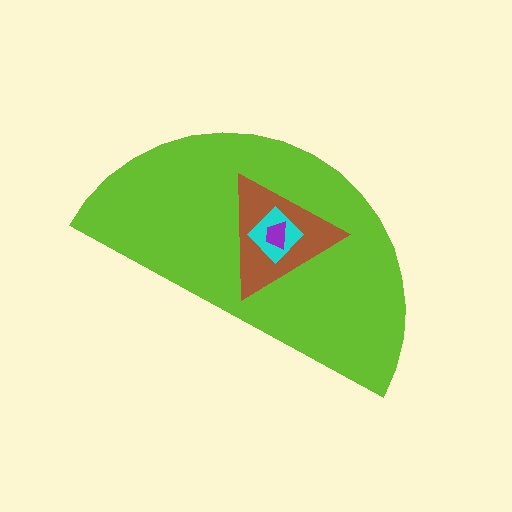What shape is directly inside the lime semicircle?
The brown triangle.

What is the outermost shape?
The lime semicircle.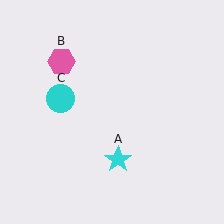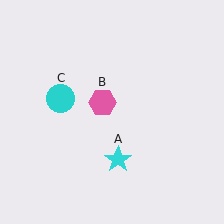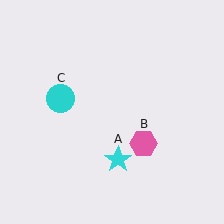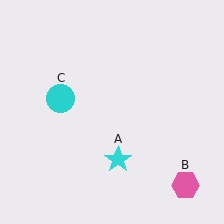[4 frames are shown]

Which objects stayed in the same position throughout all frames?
Cyan star (object A) and cyan circle (object C) remained stationary.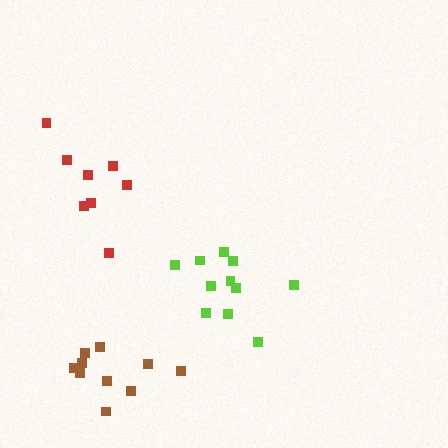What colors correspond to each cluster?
The clusters are colored: lime, red, brown.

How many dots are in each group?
Group 1: 11 dots, Group 2: 8 dots, Group 3: 10 dots (29 total).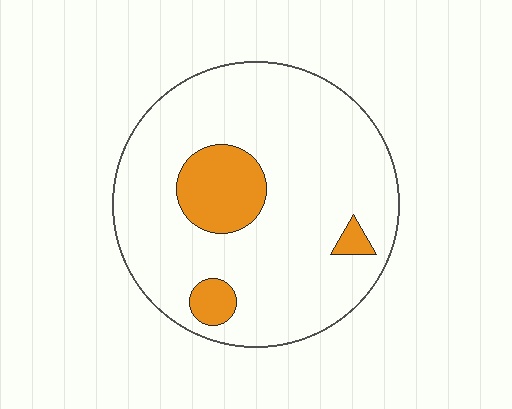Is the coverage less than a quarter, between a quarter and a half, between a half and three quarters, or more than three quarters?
Less than a quarter.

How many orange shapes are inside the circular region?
3.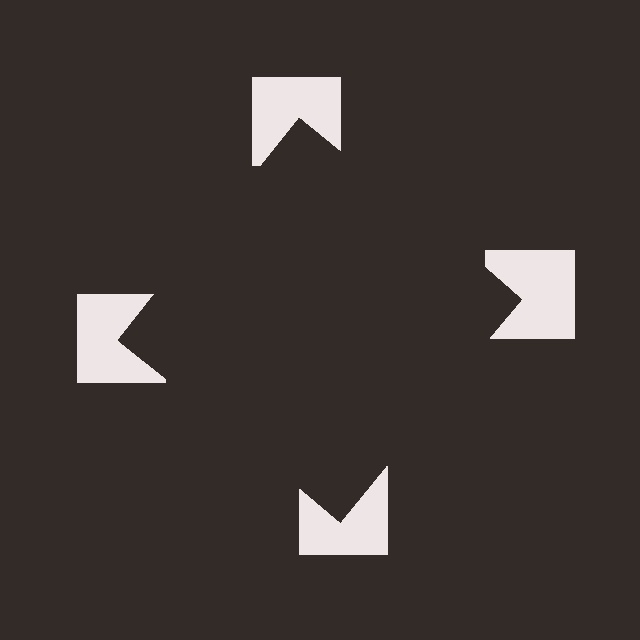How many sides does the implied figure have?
4 sides.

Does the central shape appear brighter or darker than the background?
It typically appears slightly darker than the background, even though no actual brightness change is drawn.